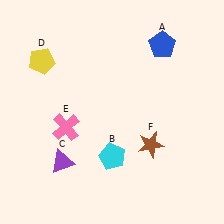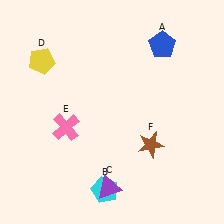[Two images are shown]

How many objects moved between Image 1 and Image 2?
2 objects moved between the two images.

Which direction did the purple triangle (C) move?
The purple triangle (C) moved right.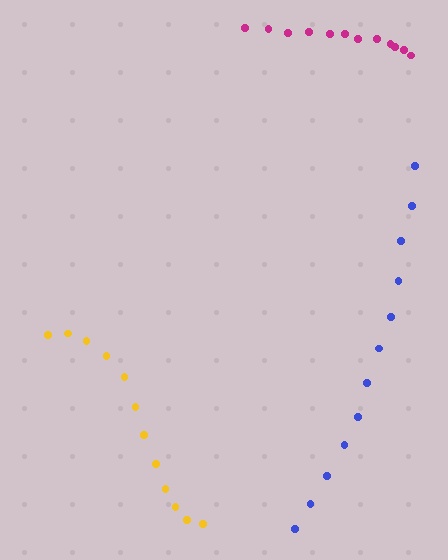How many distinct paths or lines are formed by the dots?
There are 3 distinct paths.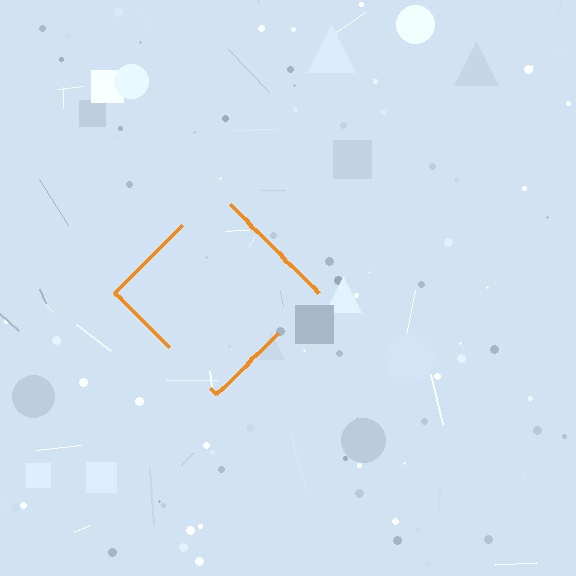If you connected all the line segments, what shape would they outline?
They would outline a diamond.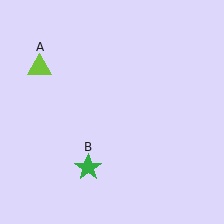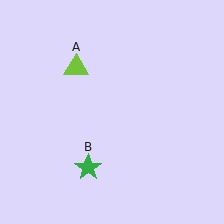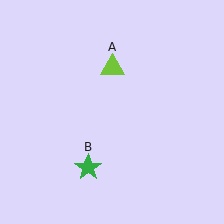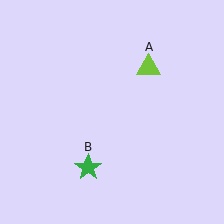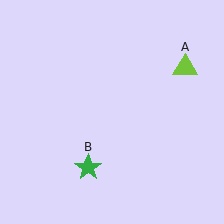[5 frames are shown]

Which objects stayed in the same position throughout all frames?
Green star (object B) remained stationary.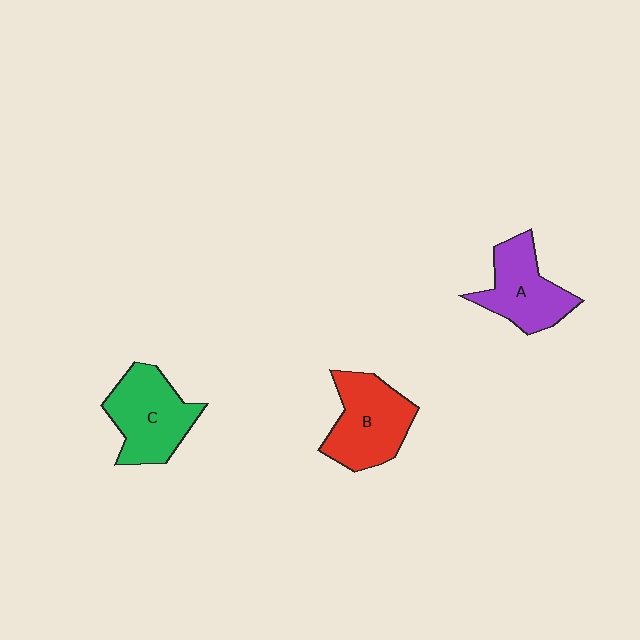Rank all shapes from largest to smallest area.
From largest to smallest: C (green), B (red), A (purple).